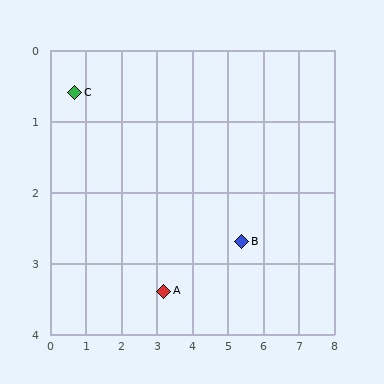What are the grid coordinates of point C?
Point C is at approximately (0.7, 0.6).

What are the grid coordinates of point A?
Point A is at approximately (3.2, 3.4).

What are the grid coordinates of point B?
Point B is at approximately (5.4, 2.7).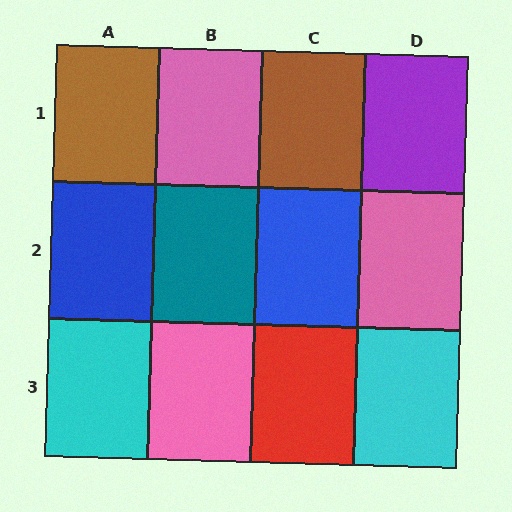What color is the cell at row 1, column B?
Pink.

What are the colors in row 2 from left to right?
Blue, teal, blue, pink.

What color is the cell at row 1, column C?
Brown.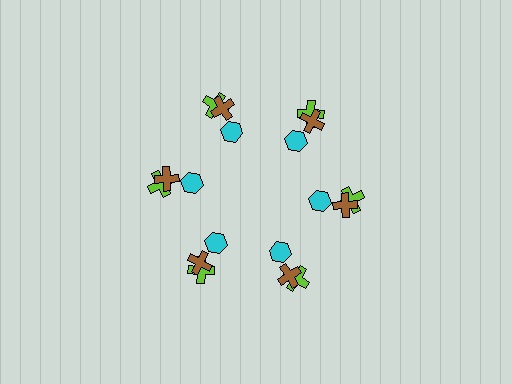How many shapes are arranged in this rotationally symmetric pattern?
There are 18 shapes, arranged in 6 groups of 3.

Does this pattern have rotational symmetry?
Yes, this pattern has 6-fold rotational symmetry. It looks the same after rotating 60 degrees around the center.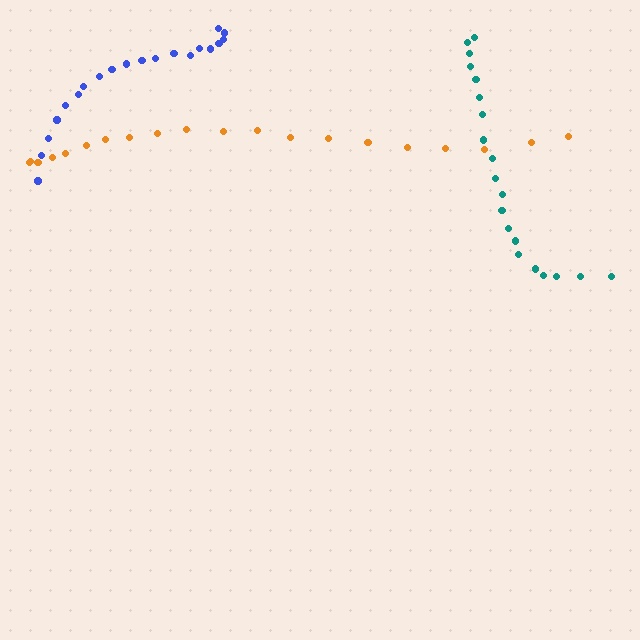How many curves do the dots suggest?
There are 3 distinct paths.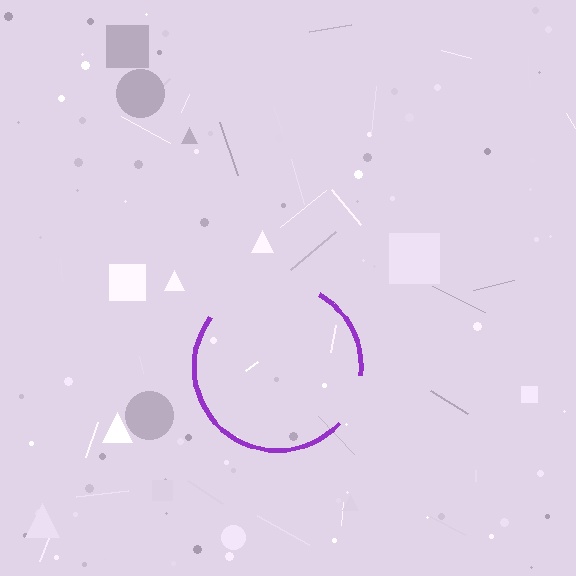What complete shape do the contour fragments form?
The contour fragments form a circle.